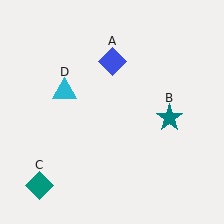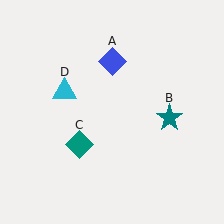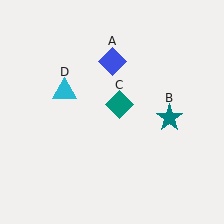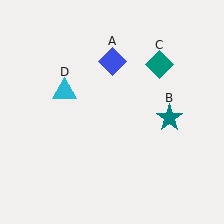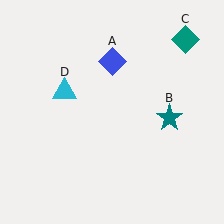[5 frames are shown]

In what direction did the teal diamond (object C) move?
The teal diamond (object C) moved up and to the right.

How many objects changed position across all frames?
1 object changed position: teal diamond (object C).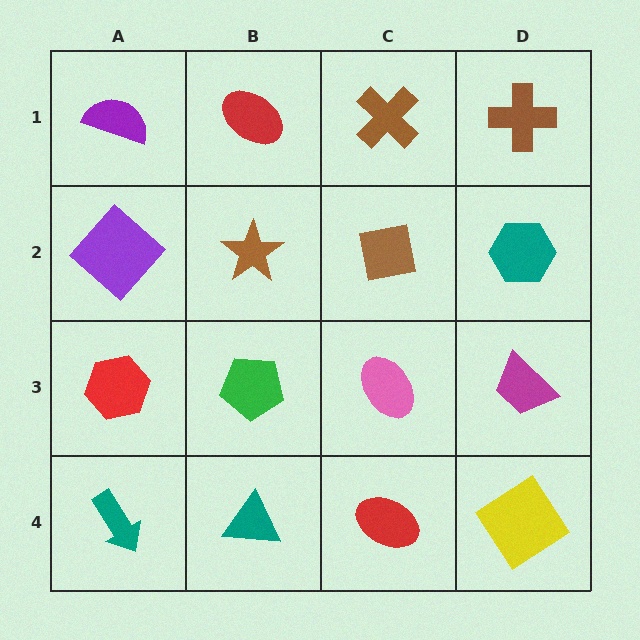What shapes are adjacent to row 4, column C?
A pink ellipse (row 3, column C), a teal triangle (row 4, column B), a yellow diamond (row 4, column D).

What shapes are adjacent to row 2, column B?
A red ellipse (row 1, column B), a green pentagon (row 3, column B), a purple diamond (row 2, column A), a brown square (row 2, column C).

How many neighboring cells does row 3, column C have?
4.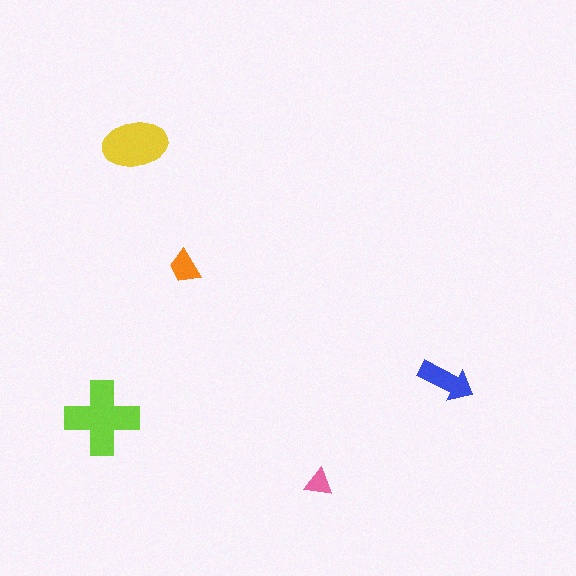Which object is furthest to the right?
The blue arrow is rightmost.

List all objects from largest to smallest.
The lime cross, the yellow ellipse, the blue arrow, the orange trapezoid, the pink triangle.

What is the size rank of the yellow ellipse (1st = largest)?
2nd.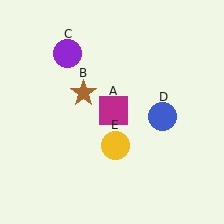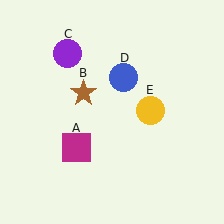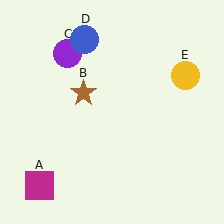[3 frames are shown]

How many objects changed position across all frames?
3 objects changed position: magenta square (object A), blue circle (object D), yellow circle (object E).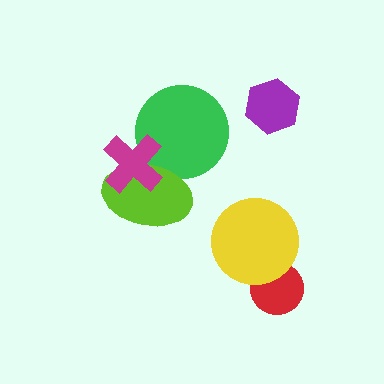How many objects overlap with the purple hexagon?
0 objects overlap with the purple hexagon.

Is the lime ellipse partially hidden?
Yes, it is partially covered by another shape.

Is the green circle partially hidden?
Yes, it is partially covered by another shape.